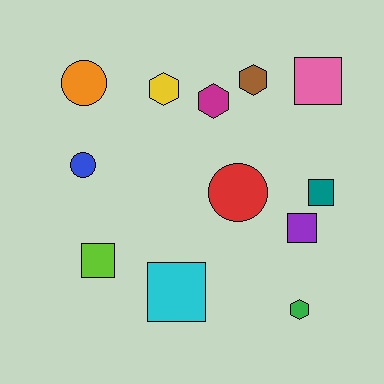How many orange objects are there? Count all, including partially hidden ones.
There is 1 orange object.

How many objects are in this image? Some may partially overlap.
There are 12 objects.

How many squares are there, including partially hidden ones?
There are 5 squares.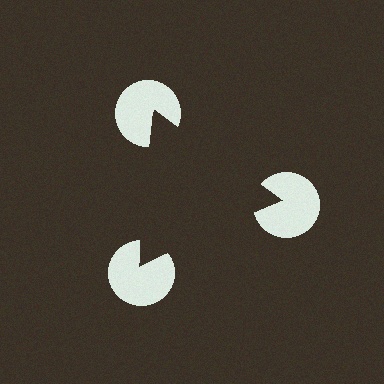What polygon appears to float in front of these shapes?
An illusory triangle — its edges are inferred from the aligned wedge cuts in the pac-man discs, not physically drawn.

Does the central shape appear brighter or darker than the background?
It typically appears slightly darker than the background, even though no actual brightness change is drawn.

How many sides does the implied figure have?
3 sides.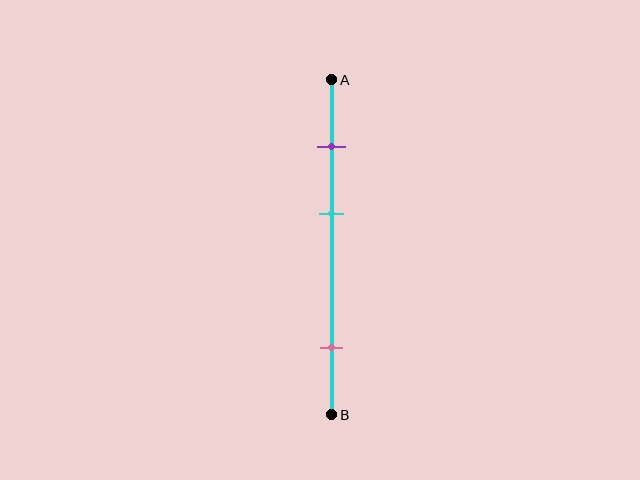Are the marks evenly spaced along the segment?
No, the marks are not evenly spaced.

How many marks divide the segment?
There are 3 marks dividing the segment.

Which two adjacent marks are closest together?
The purple and cyan marks are the closest adjacent pair.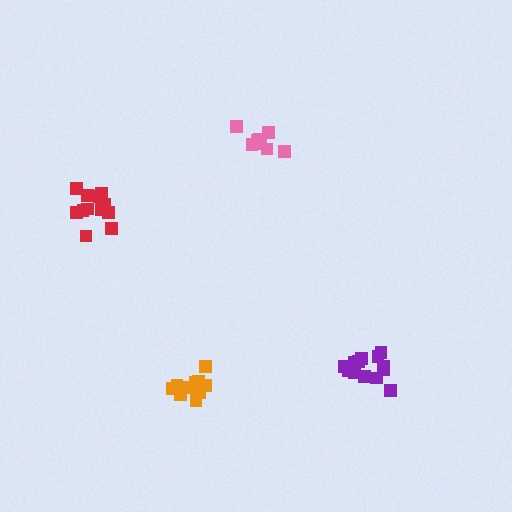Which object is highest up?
The pink cluster is topmost.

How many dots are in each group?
Group 1: 13 dots, Group 2: 11 dots, Group 3: 12 dots, Group 4: 9 dots (45 total).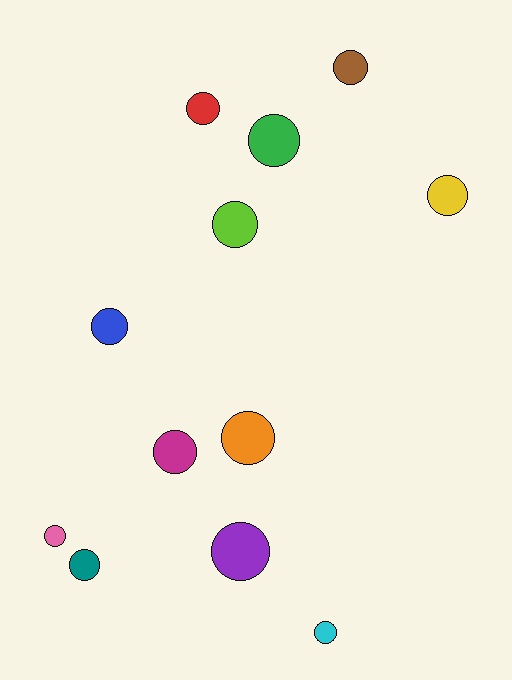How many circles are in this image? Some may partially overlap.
There are 12 circles.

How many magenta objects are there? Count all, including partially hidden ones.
There is 1 magenta object.